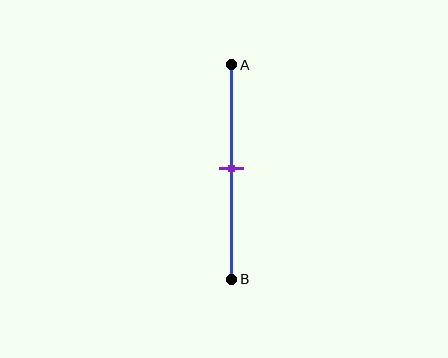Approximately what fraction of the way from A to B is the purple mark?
The purple mark is approximately 50% of the way from A to B.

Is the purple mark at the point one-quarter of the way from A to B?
No, the mark is at about 50% from A, not at the 25% one-quarter point.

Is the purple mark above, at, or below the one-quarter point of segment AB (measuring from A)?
The purple mark is below the one-quarter point of segment AB.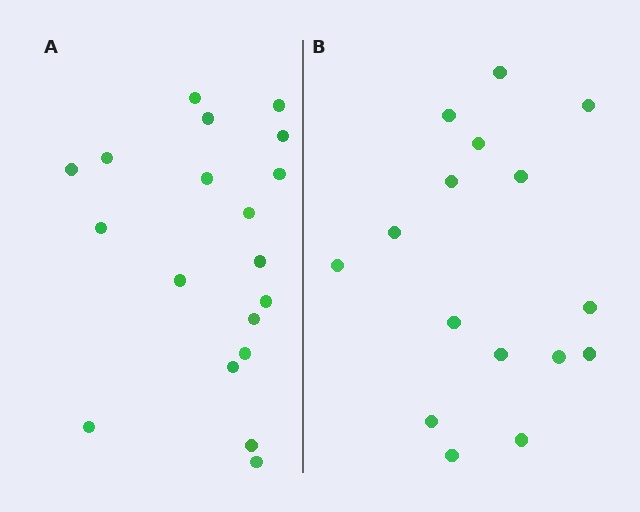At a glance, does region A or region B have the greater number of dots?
Region A (the left region) has more dots.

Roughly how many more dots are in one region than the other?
Region A has just a few more — roughly 2 or 3 more dots than region B.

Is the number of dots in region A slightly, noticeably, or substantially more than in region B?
Region A has only slightly more — the two regions are fairly close. The ratio is roughly 1.2 to 1.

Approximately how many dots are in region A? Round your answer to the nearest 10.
About 20 dots. (The exact count is 19, which rounds to 20.)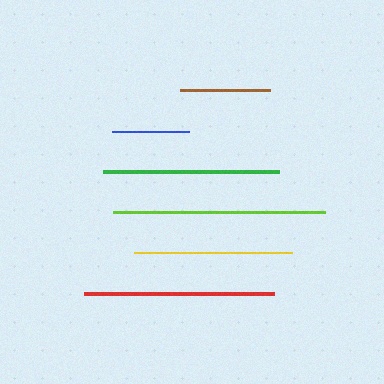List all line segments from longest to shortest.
From longest to shortest: lime, red, green, yellow, brown, blue.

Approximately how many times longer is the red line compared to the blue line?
The red line is approximately 2.5 times the length of the blue line.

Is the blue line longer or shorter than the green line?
The green line is longer than the blue line.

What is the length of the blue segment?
The blue segment is approximately 76 pixels long.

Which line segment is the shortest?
The blue line is the shortest at approximately 76 pixels.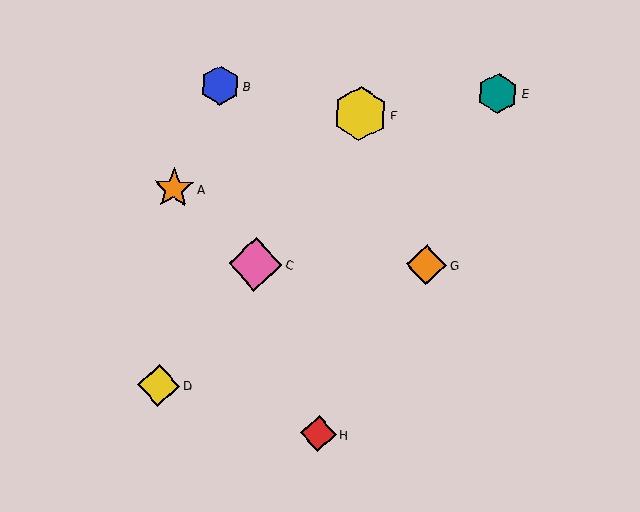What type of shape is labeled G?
Shape G is an orange diamond.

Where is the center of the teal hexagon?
The center of the teal hexagon is at (498, 93).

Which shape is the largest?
The yellow hexagon (labeled F) is the largest.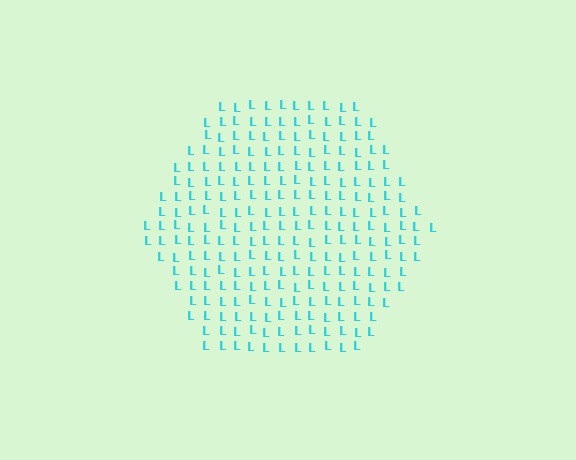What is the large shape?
The large shape is a hexagon.